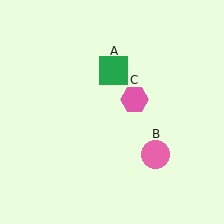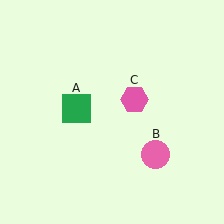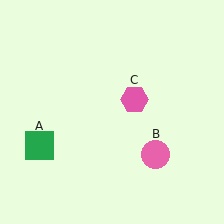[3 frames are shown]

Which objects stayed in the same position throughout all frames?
Pink circle (object B) and pink hexagon (object C) remained stationary.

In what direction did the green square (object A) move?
The green square (object A) moved down and to the left.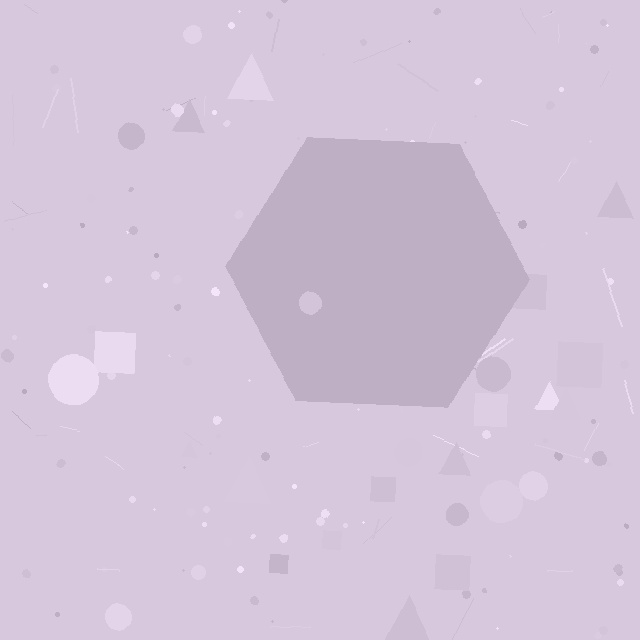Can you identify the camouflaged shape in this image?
The camouflaged shape is a hexagon.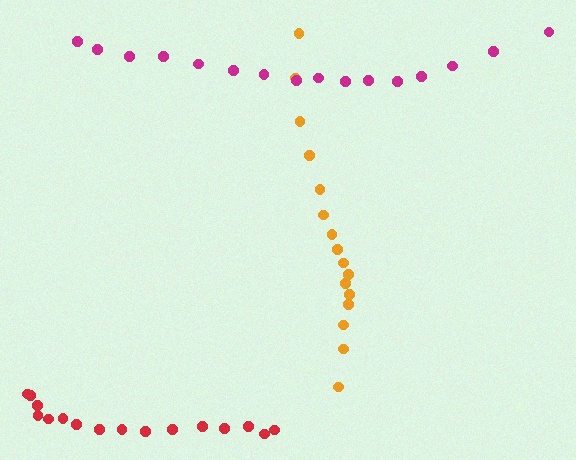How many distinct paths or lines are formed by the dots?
There are 3 distinct paths.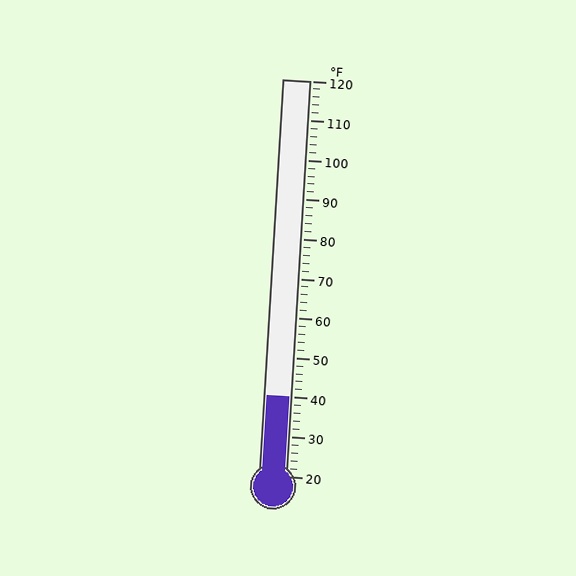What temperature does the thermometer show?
The thermometer shows approximately 40°F.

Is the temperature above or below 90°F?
The temperature is below 90°F.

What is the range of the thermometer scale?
The thermometer scale ranges from 20°F to 120°F.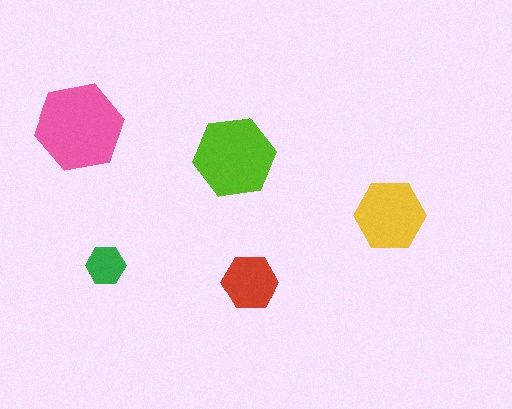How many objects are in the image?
There are 5 objects in the image.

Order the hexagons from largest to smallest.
the pink one, the lime one, the yellow one, the red one, the green one.